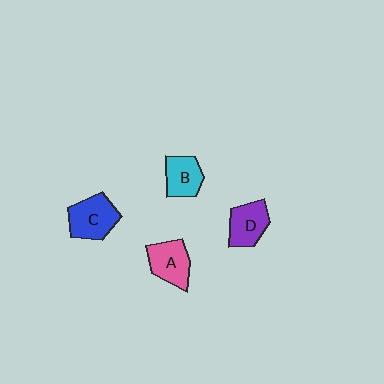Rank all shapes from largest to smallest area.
From largest to smallest: C (blue), A (pink), D (purple), B (cyan).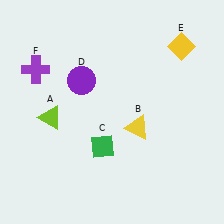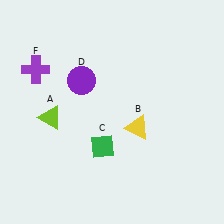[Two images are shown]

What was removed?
The yellow diamond (E) was removed in Image 2.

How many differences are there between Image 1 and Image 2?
There is 1 difference between the two images.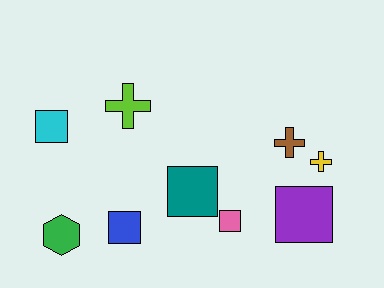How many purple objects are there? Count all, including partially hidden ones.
There is 1 purple object.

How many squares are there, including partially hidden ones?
There are 5 squares.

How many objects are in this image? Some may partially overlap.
There are 9 objects.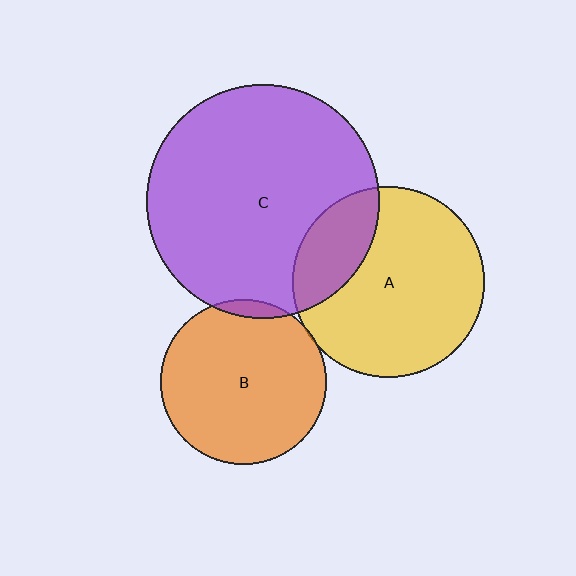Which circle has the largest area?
Circle C (purple).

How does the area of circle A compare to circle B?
Approximately 1.4 times.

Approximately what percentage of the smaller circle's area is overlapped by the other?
Approximately 5%.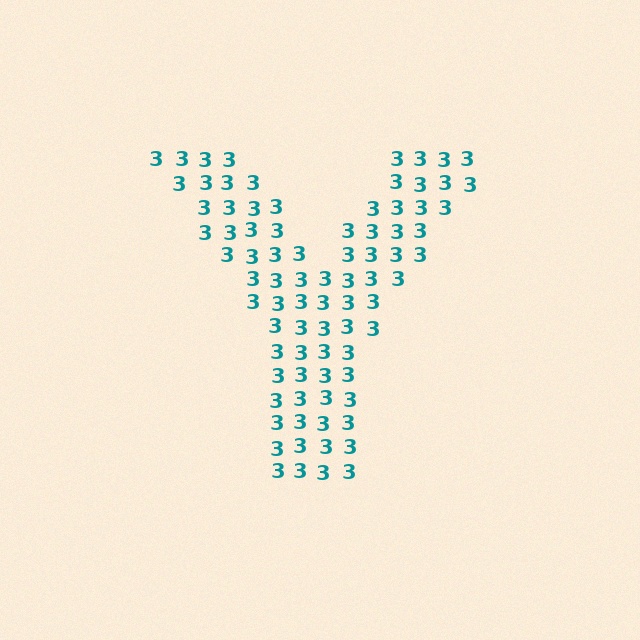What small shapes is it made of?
It is made of small digit 3's.